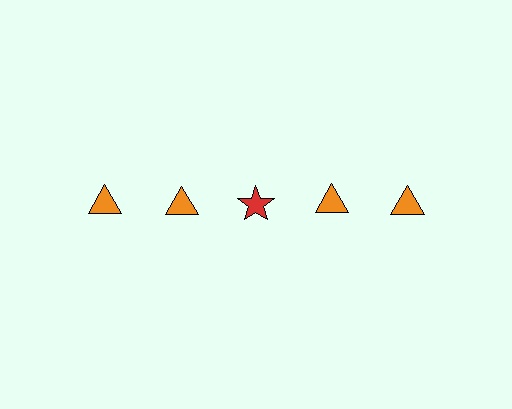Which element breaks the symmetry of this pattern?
The red star in the top row, center column breaks the symmetry. All other shapes are orange triangles.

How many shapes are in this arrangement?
There are 5 shapes arranged in a grid pattern.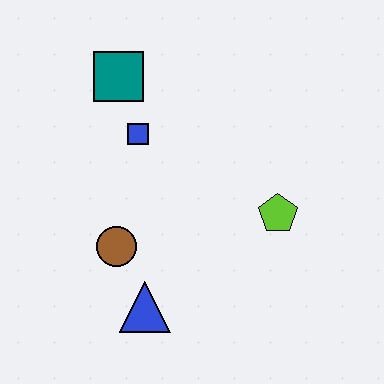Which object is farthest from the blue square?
The blue triangle is farthest from the blue square.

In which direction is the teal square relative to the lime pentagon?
The teal square is to the left of the lime pentagon.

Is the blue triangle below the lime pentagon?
Yes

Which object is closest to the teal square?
The blue square is closest to the teal square.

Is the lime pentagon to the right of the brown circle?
Yes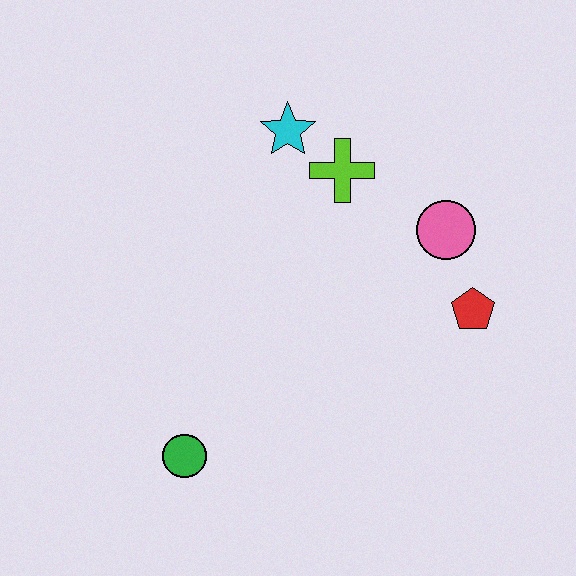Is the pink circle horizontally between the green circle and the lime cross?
No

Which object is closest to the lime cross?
The cyan star is closest to the lime cross.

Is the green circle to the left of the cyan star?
Yes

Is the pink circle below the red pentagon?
No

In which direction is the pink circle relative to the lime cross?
The pink circle is to the right of the lime cross.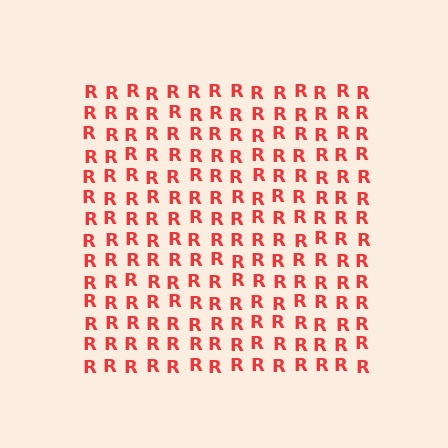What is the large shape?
The large shape is a square.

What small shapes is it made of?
It is made of small letter R's.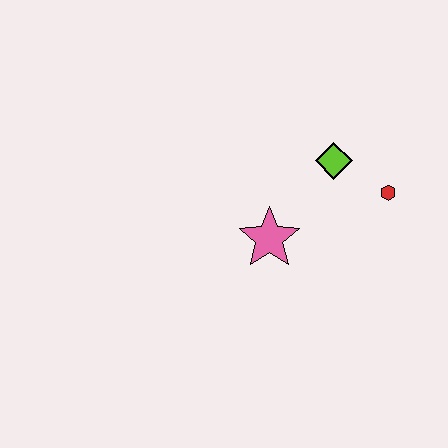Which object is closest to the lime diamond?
The red hexagon is closest to the lime diamond.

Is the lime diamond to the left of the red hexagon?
Yes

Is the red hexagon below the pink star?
No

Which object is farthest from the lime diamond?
The pink star is farthest from the lime diamond.